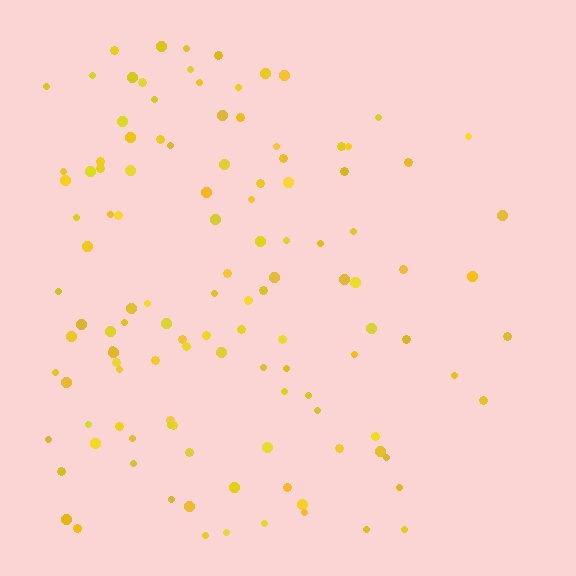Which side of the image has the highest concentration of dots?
The left.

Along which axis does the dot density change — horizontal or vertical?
Horizontal.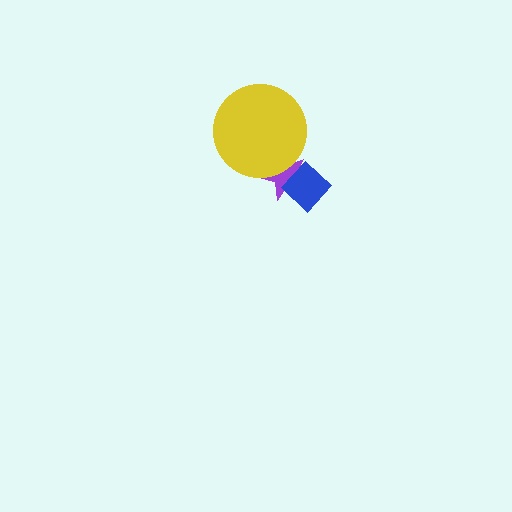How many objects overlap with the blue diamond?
1 object overlaps with the blue diamond.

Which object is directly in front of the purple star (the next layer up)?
The blue diamond is directly in front of the purple star.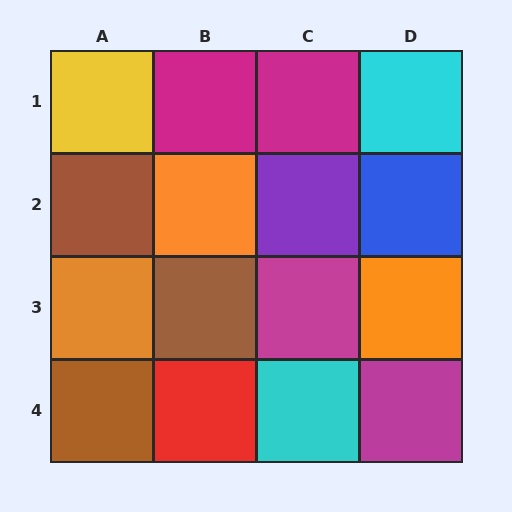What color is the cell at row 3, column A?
Orange.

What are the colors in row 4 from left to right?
Brown, red, cyan, magenta.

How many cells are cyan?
2 cells are cyan.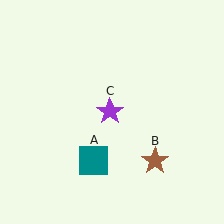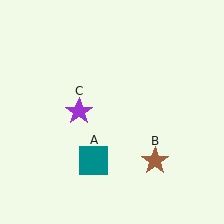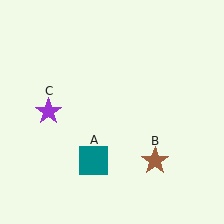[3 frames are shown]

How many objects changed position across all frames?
1 object changed position: purple star (object C).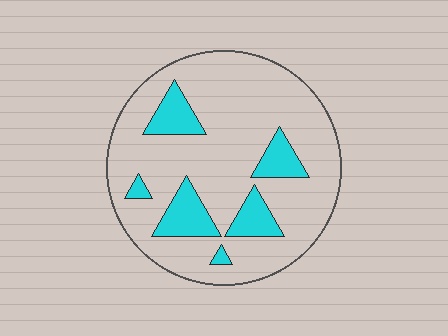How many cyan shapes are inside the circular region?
6.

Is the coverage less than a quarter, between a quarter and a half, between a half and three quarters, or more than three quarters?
Less than a quarter.